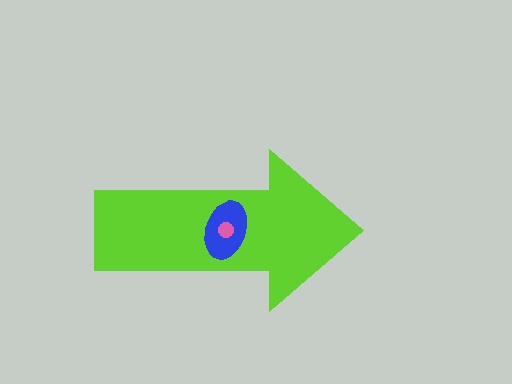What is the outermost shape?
The lime arrow.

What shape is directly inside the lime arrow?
The blue ellipse.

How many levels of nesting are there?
3.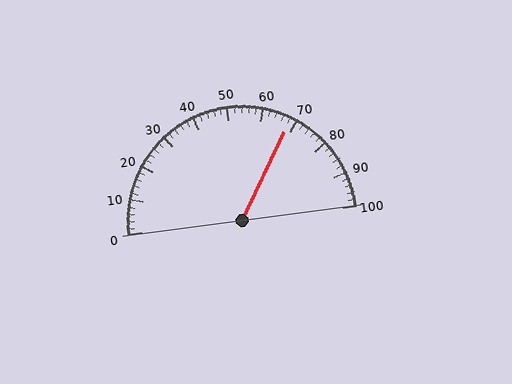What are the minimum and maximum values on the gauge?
The gauge ranges from 0 to 100.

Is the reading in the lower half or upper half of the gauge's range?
The reading is in the upper half of the range (0 to 100).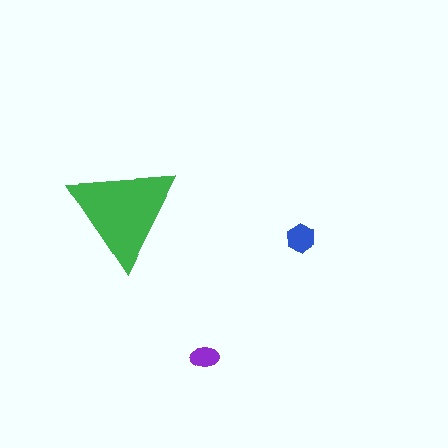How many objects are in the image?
There are 3 objects in the image.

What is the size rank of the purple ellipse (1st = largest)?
3rd.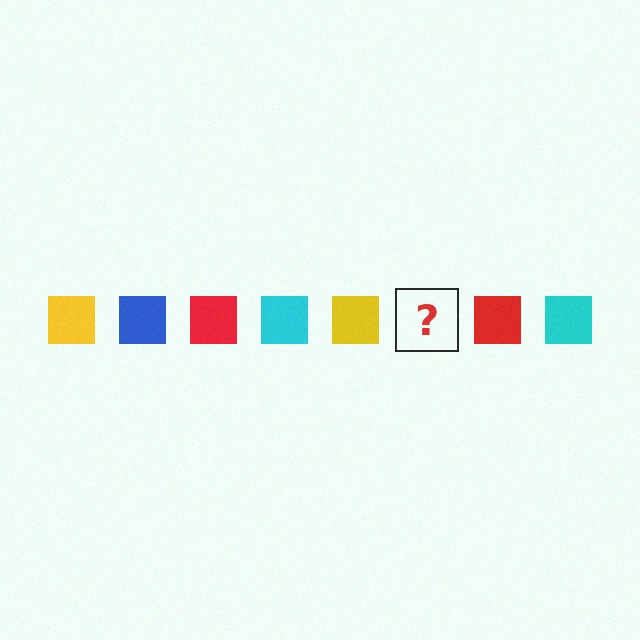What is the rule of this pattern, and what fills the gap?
The rule is that the pattern cycles through yellow, blue, red, cyan squares. The gap should be filled with a blue square.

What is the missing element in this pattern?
The missing element is a blue square.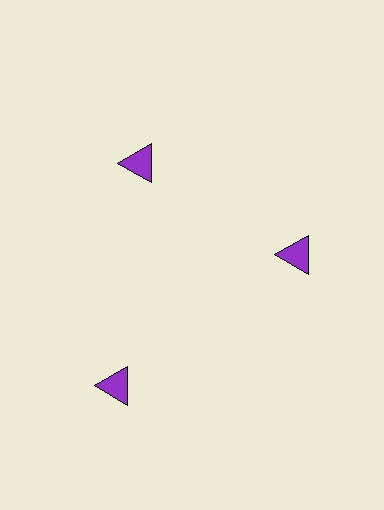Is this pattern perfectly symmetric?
No. The 3 purple triangles are arranged in a ring, but one element near the 7 o'clock position is pushed outward from the center, breaking the 3-fold rotational symmetry.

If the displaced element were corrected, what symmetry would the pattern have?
It would have 3-fold rotational symmetry — the pattern would map onto itself every 120 degrees.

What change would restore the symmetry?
The symmetry would be restored by moving it inward, back onto the ring so that all 3 triangles sit at equal angles and equal distance from the center.